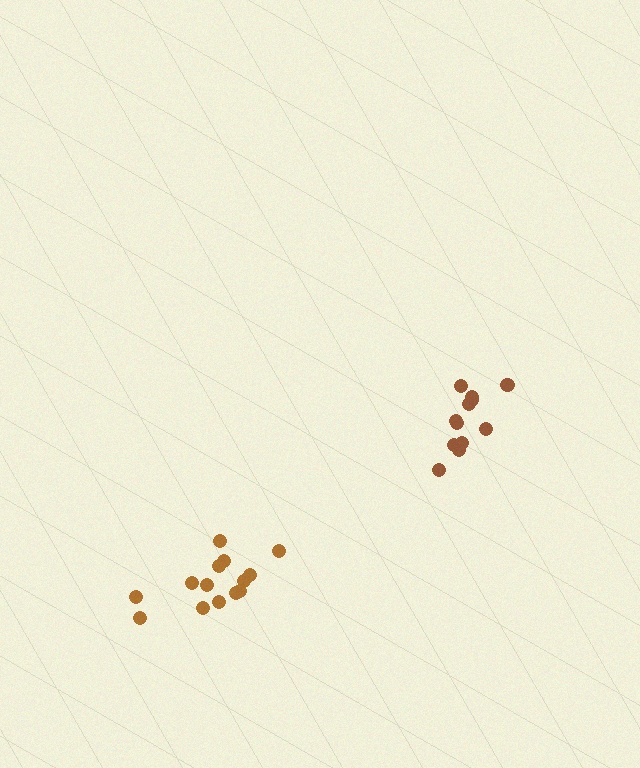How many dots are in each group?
Group 1: 13 dots, Group 2: 14 dots (27 total).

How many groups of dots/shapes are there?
There are 2 groups.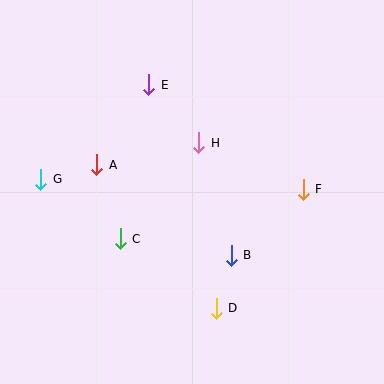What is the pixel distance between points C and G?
The distance between C and G is 99 pixels.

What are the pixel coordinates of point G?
Point G is at (41, 179).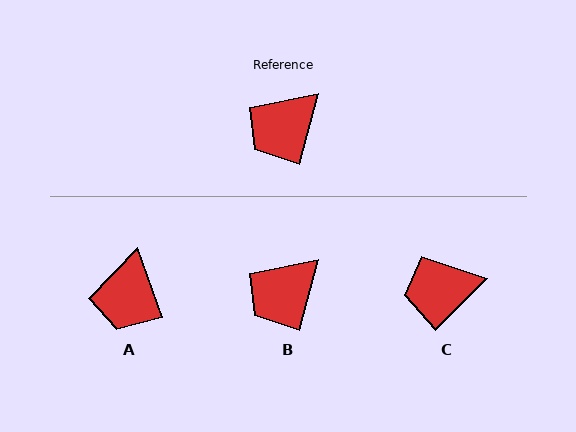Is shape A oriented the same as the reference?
No, it is off by about 34 degrees.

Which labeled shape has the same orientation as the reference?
B.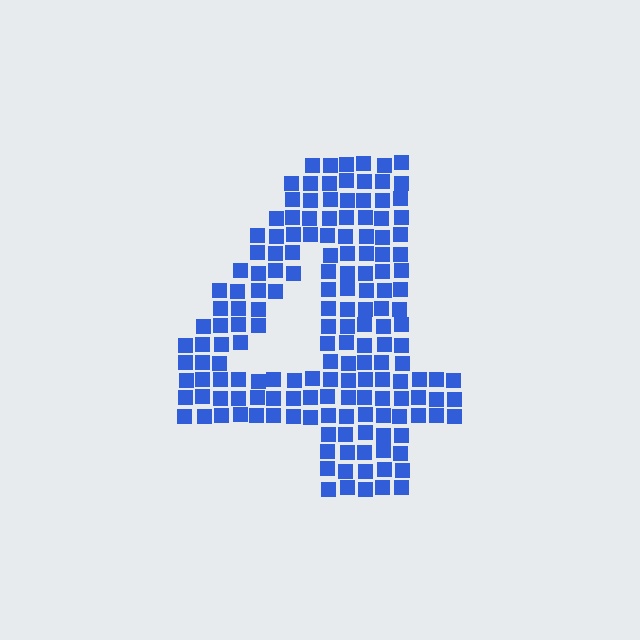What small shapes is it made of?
It is made of small squares.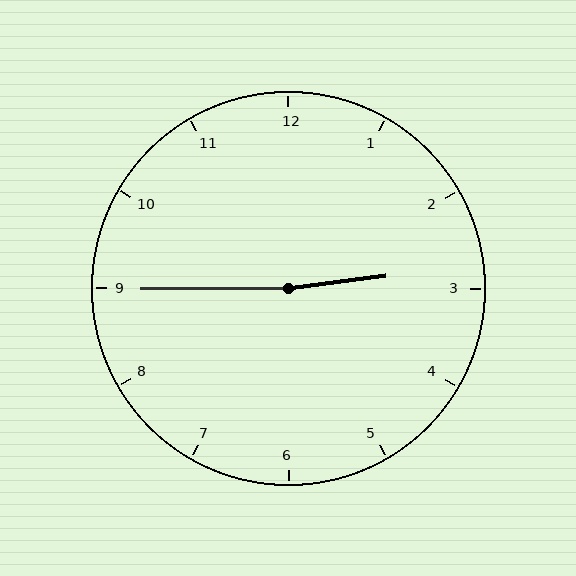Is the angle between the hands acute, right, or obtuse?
It is obtuse.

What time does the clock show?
2:45.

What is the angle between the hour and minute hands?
Approximately 172 degrees.